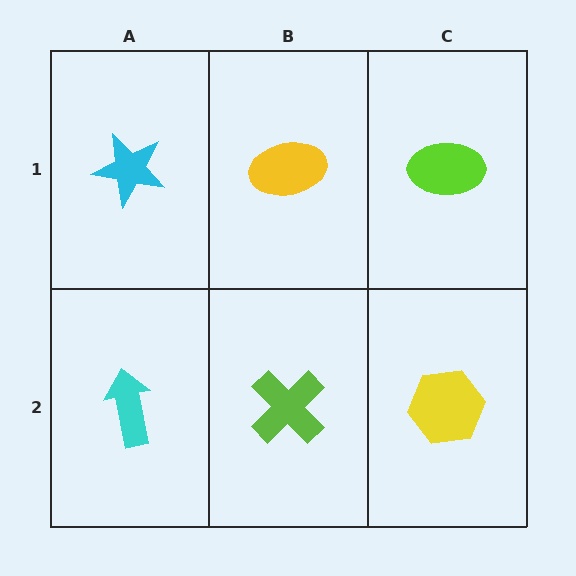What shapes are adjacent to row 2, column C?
A lime ellipse (row 1, column C), a lime cross (row 2, column B).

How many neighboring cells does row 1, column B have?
3.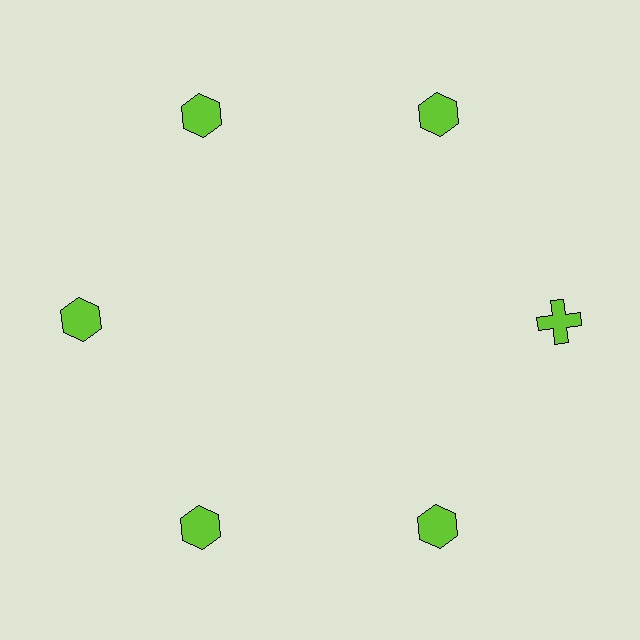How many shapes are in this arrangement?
There are 6 shapes arranged in a ring pattern.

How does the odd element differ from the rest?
It has a different shape: cross instead of hexagon.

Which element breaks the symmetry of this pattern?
The lime cross at roughly the 3 o'clock position breaks the symmetry. All other shapes are lime hexagons.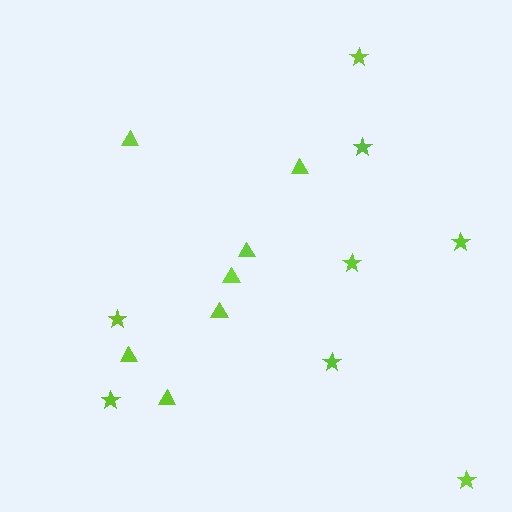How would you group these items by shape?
There are 2 groups: one group of stars (8) and one group of triangles (7).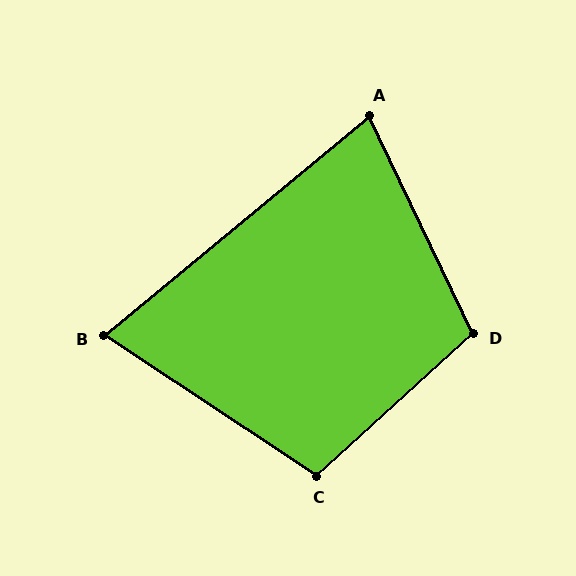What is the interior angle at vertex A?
Approximately 76 degrees (acute).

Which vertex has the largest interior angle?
D, at approximately 107 degrees.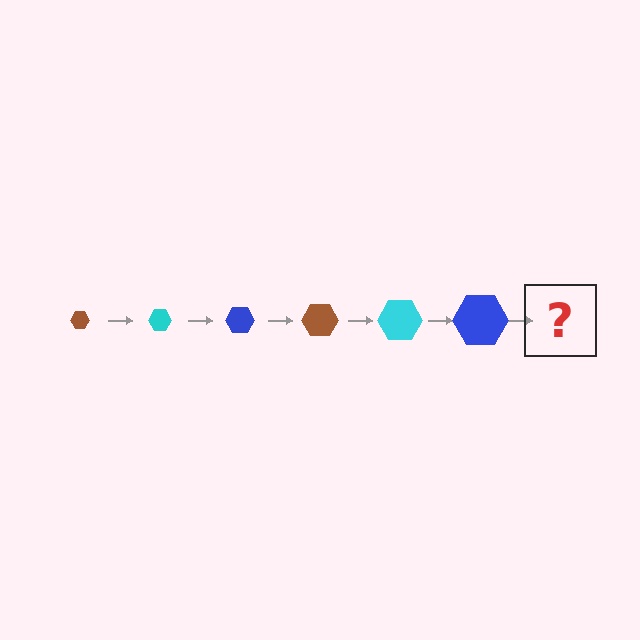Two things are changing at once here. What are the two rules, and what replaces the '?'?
The two rules are that the hexagon grows larger each step and the color cycles through brown, cyan, and blue. The '?' should be a brown hexagon, larger than the previous one.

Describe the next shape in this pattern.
It should be a brown hexagon, larger than the previous one.